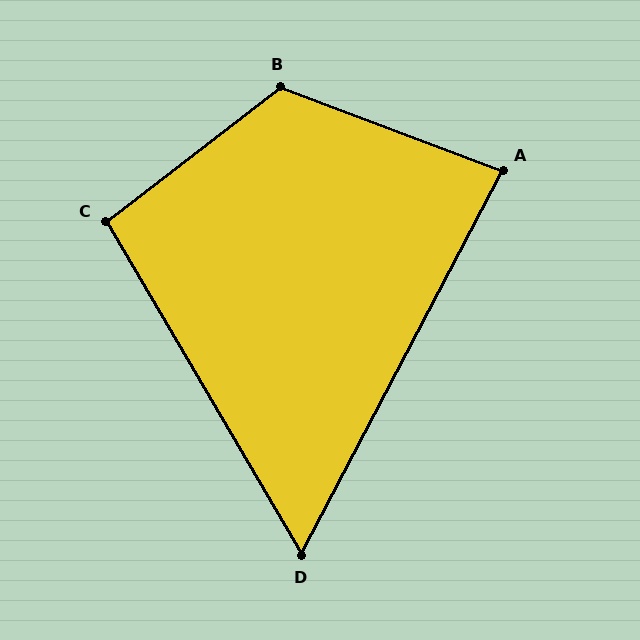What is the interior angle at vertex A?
Approximately 83 degrees (acute).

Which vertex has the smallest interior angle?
D, at approximately 58 degrees.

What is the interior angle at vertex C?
Approximately 97 degrees (obtuse).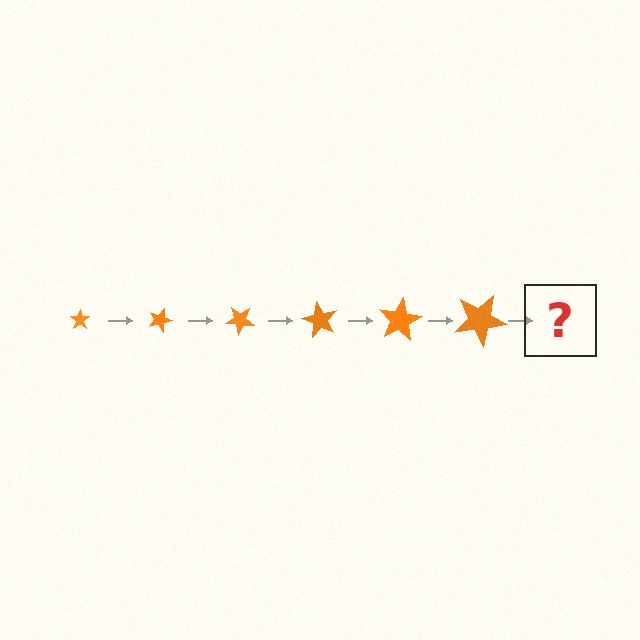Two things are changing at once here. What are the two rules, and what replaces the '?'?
The two rules are that the star grows larger each step and it rotates 20 degrees each step. The '?' should be a star, larger than the previous one and rotated 120 degrees from the start.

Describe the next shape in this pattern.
It should be a star, larger than the previous one and rotated 120 degrees from the start.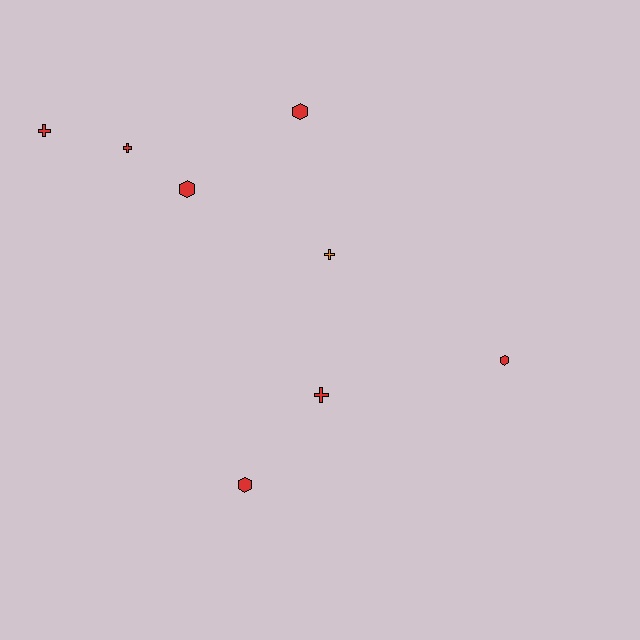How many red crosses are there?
There are 3 red crosses.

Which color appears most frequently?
Red, with 7 objects.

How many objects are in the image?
There are 8 objects.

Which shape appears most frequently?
Hexagon, with 4 objects.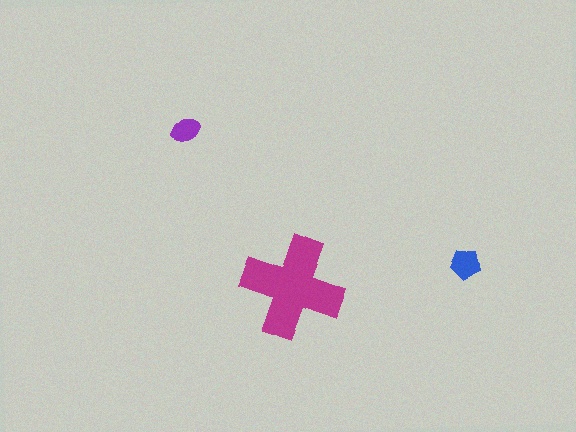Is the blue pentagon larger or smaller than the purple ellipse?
Larger.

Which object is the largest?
The magenta cross.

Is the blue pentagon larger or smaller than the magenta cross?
Smaller.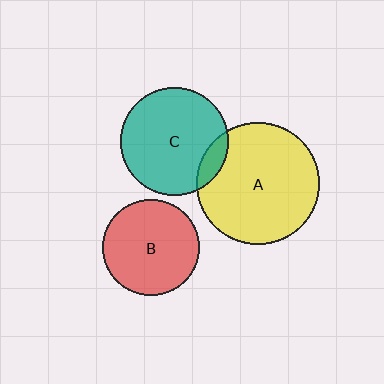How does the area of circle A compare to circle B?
Approximately 1.6 times.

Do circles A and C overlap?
Yes.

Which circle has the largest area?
Circle A (yellow).